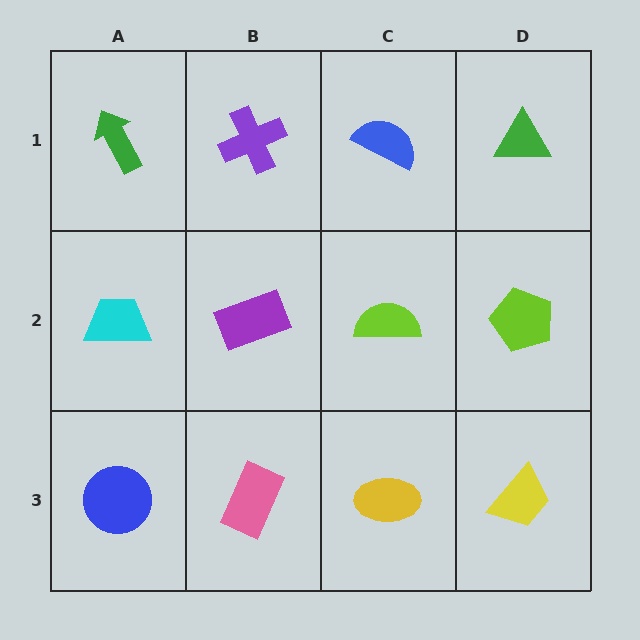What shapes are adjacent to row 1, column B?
A purple rectangle (row 2, column B), a green arrow (row 1, column A), a blue semicircle (row 1, column C).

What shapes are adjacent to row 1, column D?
A lime pentagon (row 2, column D), a blue semicircle (row 1, column C).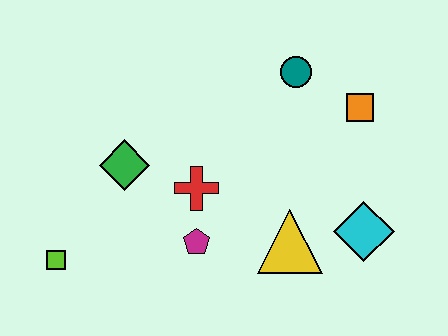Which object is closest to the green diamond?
The red cross is closest to the green diamond.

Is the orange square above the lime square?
Yes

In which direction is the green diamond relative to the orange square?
The green diamond is to the left of the orange square.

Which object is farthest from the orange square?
The lime square is farthest from the orange square.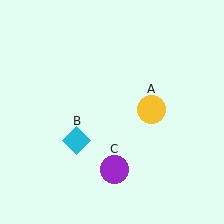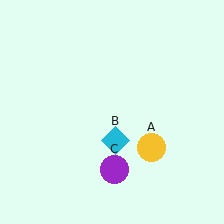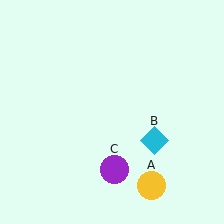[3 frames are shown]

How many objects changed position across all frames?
2 objects changed position: yellow circle (object A), cyan diamond (object B).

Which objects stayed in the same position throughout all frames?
Purple circle (object C) remained stationary.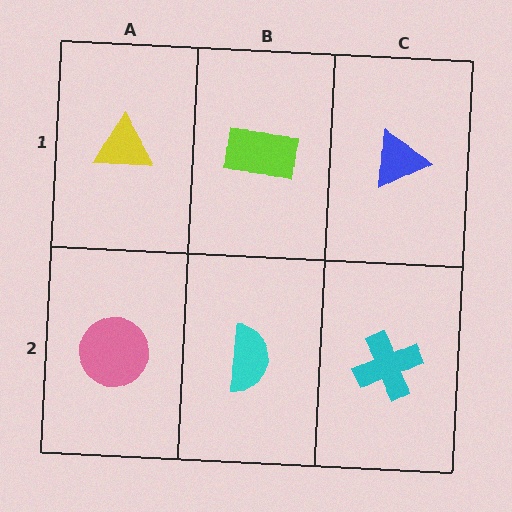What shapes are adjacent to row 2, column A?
A yellow triangle (row 1, column A), a cyan semicircle (row 2, column B).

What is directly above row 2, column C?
A blue triangle.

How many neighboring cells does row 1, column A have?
2.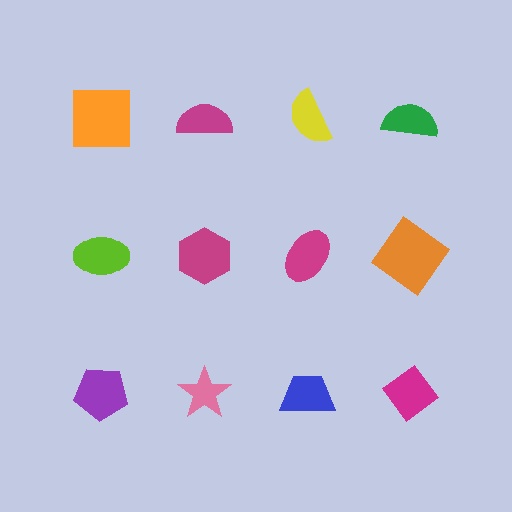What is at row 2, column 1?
A lime ellipse.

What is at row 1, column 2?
A magenta semicircle.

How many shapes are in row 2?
4 shapes.